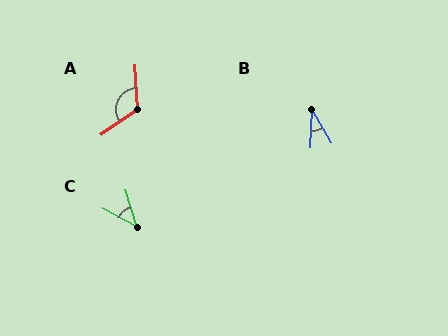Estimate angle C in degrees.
Approximately 45 degrees.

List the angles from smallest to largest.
B (32°), C (45°), A (122°).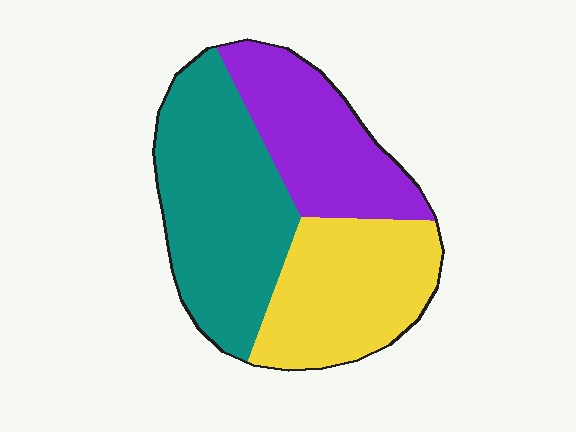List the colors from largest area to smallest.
From largest to smallest: teal, yellow, purple.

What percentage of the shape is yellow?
Yellow takes up between a sixth and a third of the shape.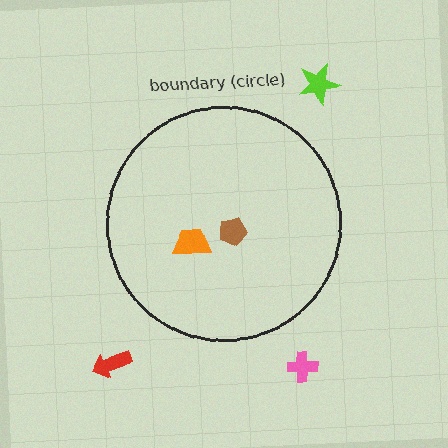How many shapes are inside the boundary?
2 inside, 3 outside.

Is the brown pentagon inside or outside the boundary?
Inside.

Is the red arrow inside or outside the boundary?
Outside.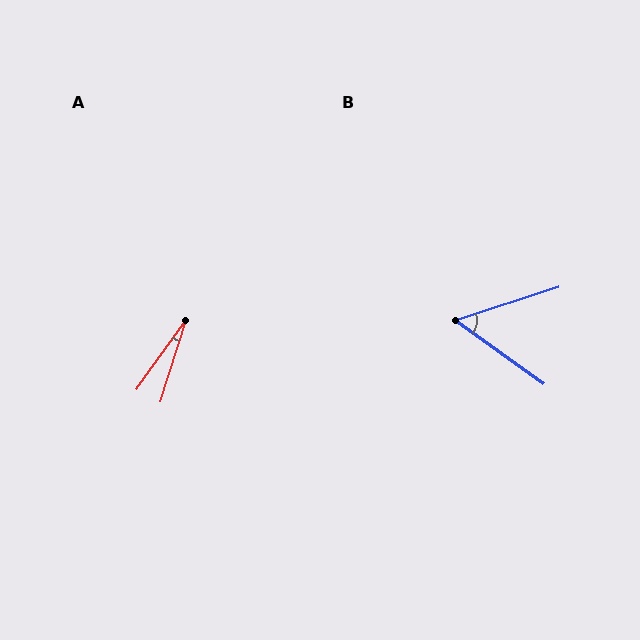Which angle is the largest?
B, at approximately 54 degrees.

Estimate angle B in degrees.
Approximately 54 degrees.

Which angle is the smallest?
A, at approximately 18 degrees.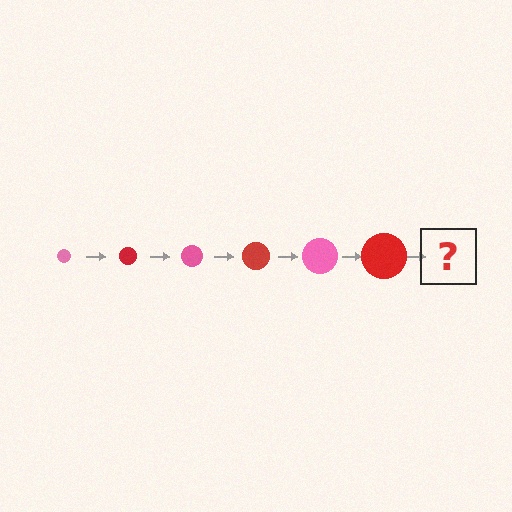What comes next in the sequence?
The next element should be a pink circle, larger than the previous one.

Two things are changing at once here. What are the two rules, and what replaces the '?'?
The two rules are that the circle grows larger each step and the color cycles through pink and red. The '?' should be a pink circle, larger than the previous one.